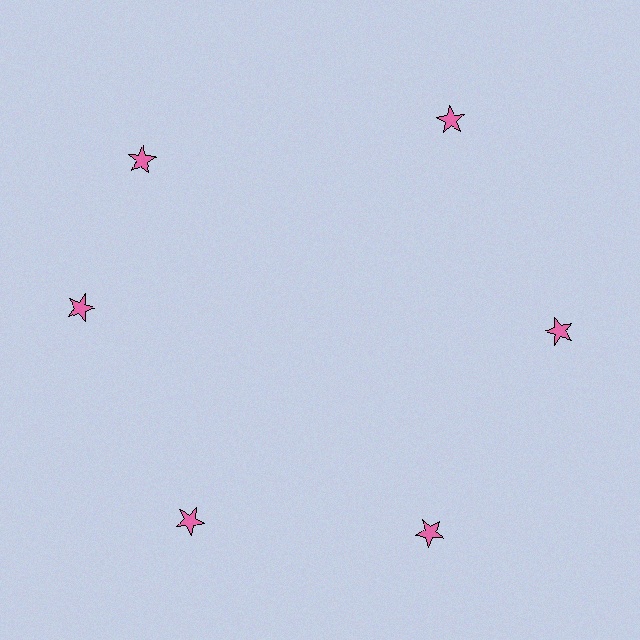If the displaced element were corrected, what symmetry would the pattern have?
It would have 6-fold rotational symmetry — the pattern would map onto itself every 60 degrees.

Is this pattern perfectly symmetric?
No. The 6 pink stars are arranged in a ring, but one element near the 11 o'clock position is rotated out of alignment along the ring, breaking the 6-fold rotational symmetry.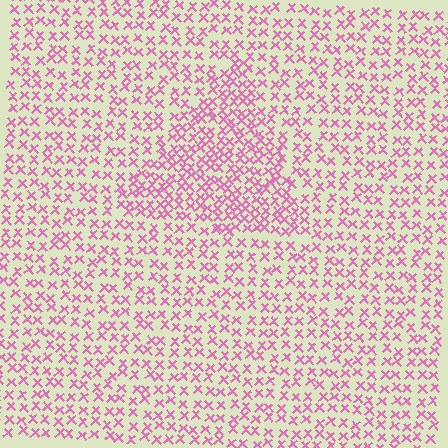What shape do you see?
I see a triangle.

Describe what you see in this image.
The image contains small pink elements arranged at two different densities. A triangle-shaped region is visible where the elements are more densely packed than the surrounding area.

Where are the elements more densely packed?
The elements are more densely packed inside the triangle boundary.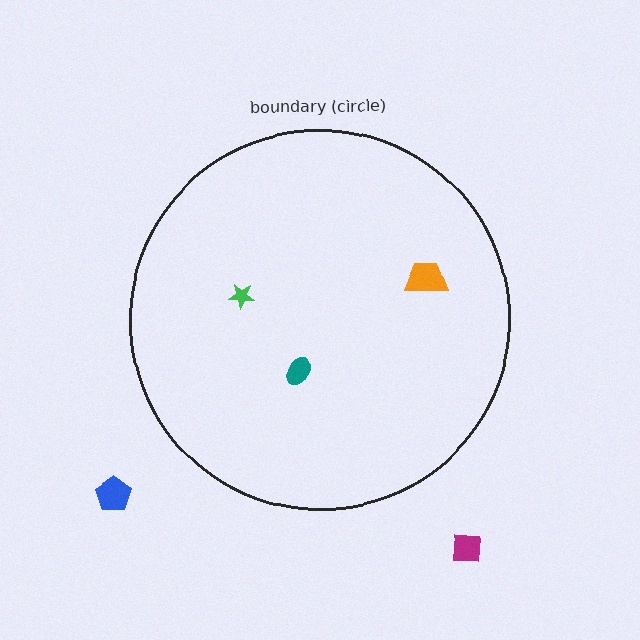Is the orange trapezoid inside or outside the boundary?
Inside.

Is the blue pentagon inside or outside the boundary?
Outside.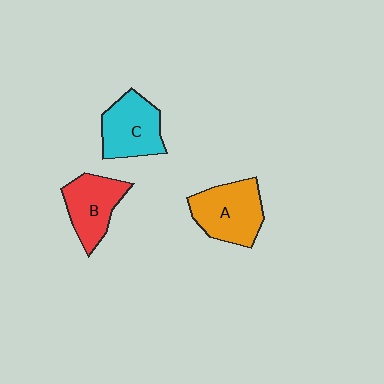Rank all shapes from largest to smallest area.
From largest to smallest: A (orange), C (cyan), B (red).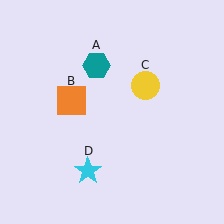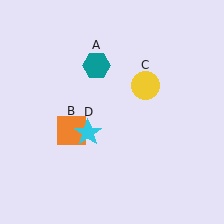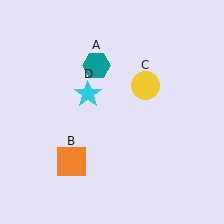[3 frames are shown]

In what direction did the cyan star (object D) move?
The cyan star (object D) moved up.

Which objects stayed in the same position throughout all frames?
Teal hexagon (object A) and yellow circle (object C) remained stationary.